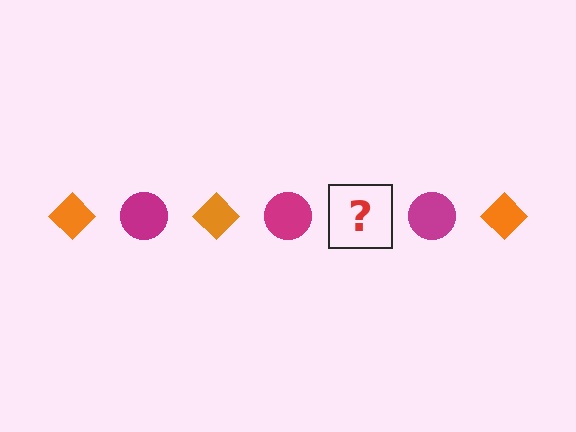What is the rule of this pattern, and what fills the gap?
The rule is that the pattern alternates between orange diamond and magenta circle. The gap should be filled with an orange diamond.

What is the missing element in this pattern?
The missing element is an orange diamond.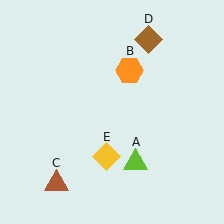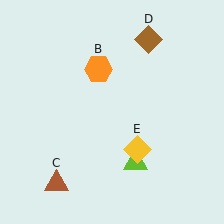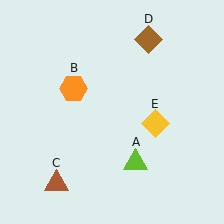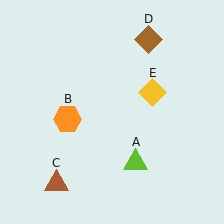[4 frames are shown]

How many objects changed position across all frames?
2 objects changed position: orange hexagon (object B), yellow diamond (object E).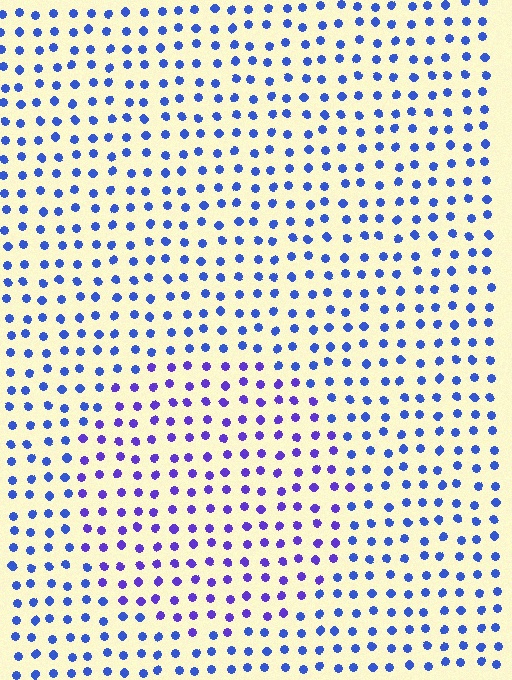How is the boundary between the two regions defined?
The boundary is defined purely by a slight shift in hue (about 31 degrees). Spacing, size, and orientation are identical on both sides.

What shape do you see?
I see a circle.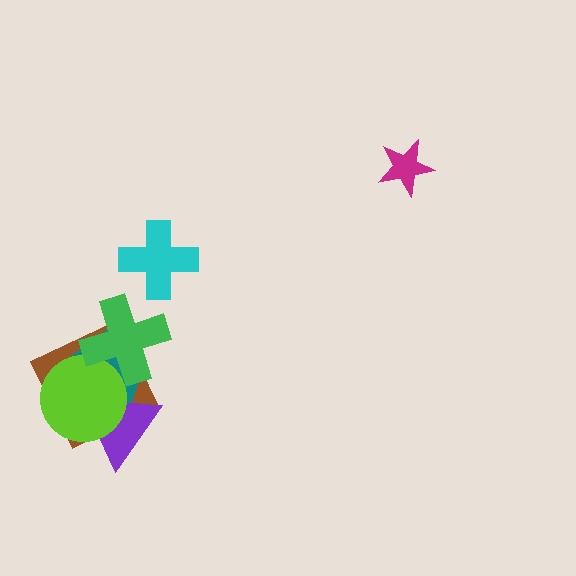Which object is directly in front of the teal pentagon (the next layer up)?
The purple triangle is directly in front of the teal pentagon.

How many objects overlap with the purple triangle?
3 objects overlap with the purple triangle.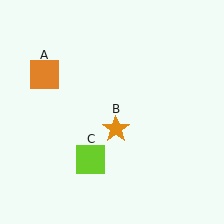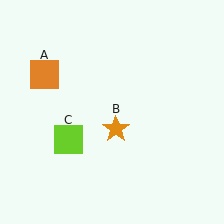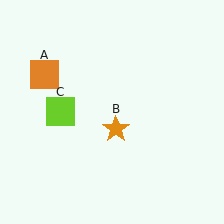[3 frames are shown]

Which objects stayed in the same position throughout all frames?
Orange square (object A) and orange star (object B) remained stationary.